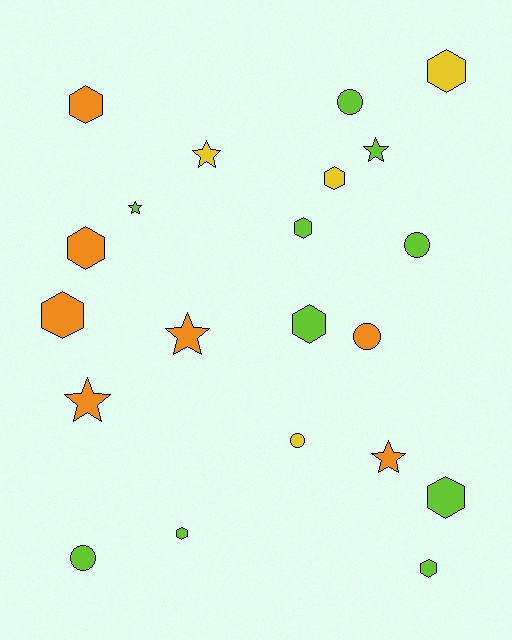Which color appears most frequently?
Lime, with 10 objects.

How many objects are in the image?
There are 21 objects.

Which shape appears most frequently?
Hexagon, with 10 objects.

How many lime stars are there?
There are 2 lime stars.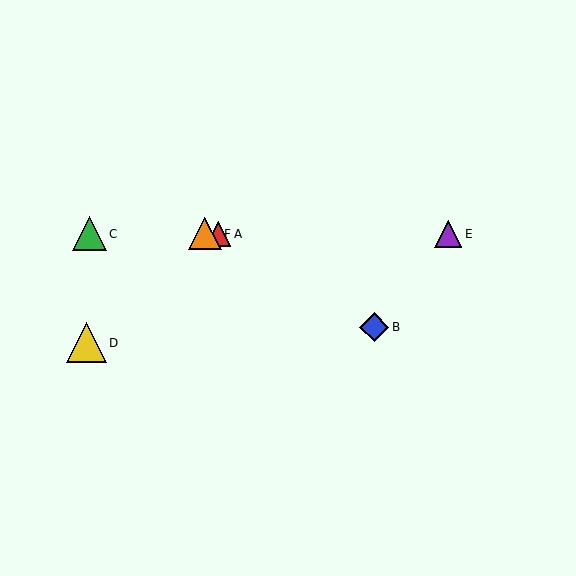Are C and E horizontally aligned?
Yes, both are at y≈234.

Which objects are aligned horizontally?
Objects A, C, E, F are aligned horizontally.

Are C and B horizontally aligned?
No, C is at y≈234 and B is at y≈327.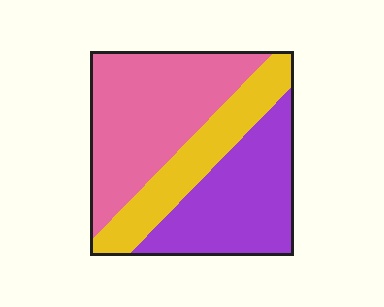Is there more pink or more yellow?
Pink.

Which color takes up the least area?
Yellow, at roughly 25%.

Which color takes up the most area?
Pink, at roughly 40%.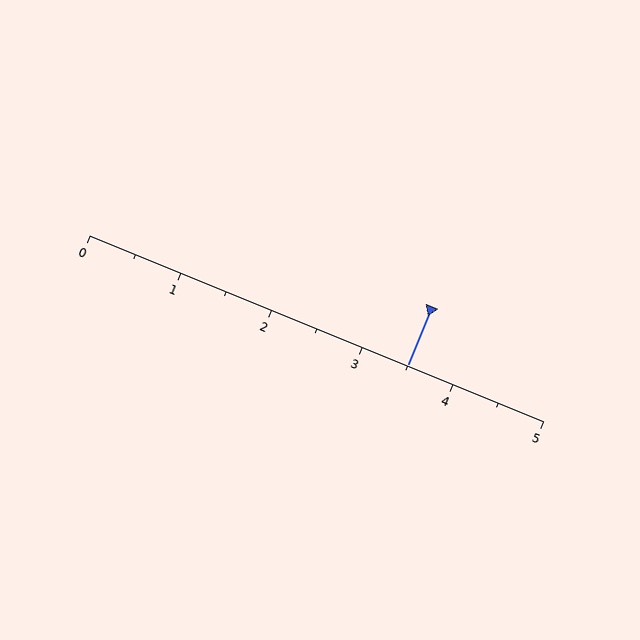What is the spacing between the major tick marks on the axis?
The major ticks are spaced 1 apart.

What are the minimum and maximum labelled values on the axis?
The axis runs from 0 to 5.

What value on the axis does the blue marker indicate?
The marker indicates approximately 3.5.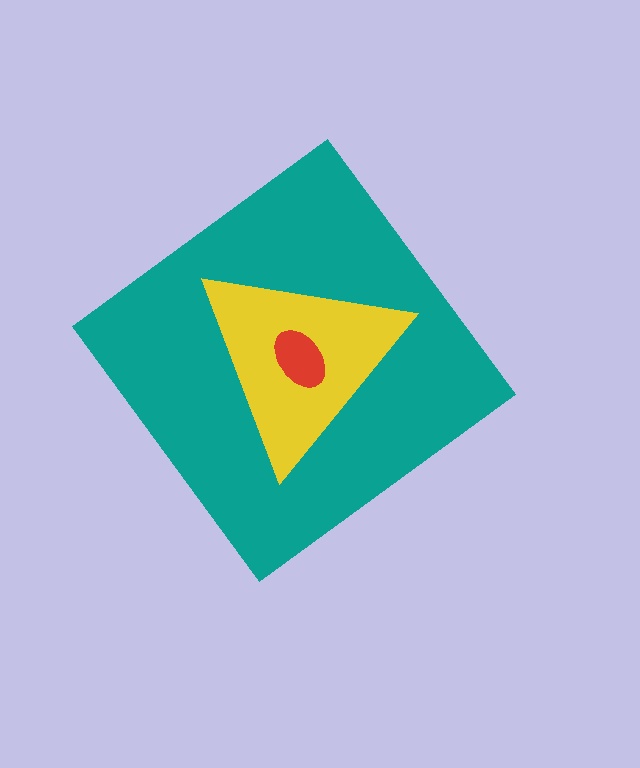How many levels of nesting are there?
3.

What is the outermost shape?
The teal diamond.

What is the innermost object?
The red ellipse.